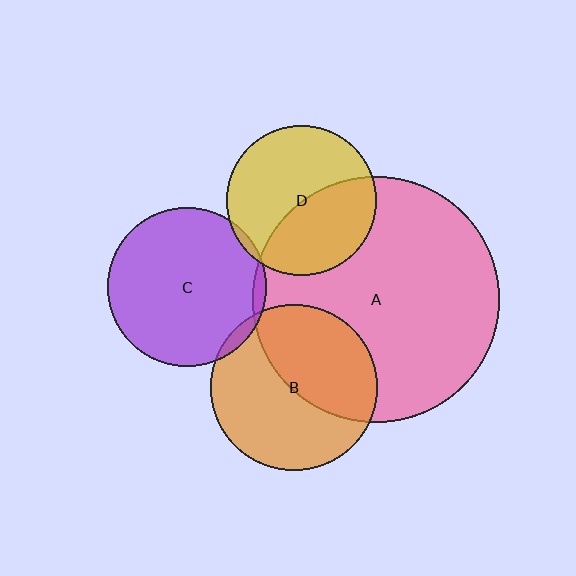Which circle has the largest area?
Circle A (pink).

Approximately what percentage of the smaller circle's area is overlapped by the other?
Approximately 5%.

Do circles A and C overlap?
Yes.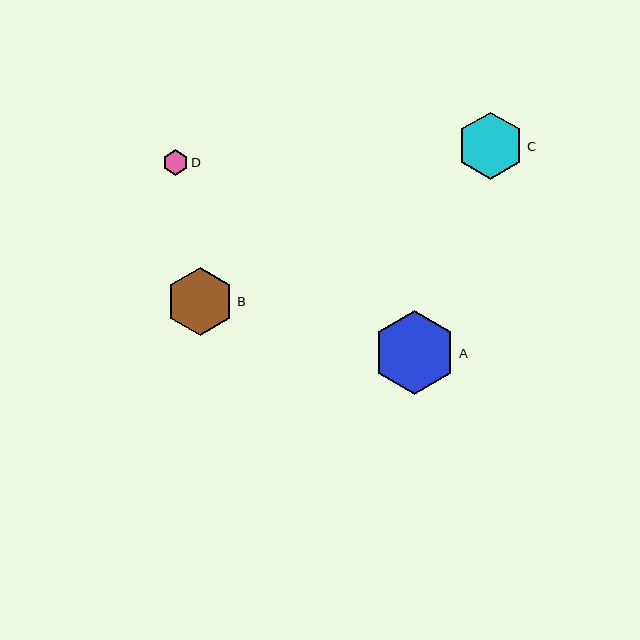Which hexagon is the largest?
Hexagon A is the largest with a size of approximately 84 pixels.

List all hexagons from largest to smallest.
From largest to smallest: A, B, C, D.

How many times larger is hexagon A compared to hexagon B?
Hexagon A is approximately 1.2 times the size of hexagon B.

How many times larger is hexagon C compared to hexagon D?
Hexagon C is approximately 2.6 times the size of hexagon D.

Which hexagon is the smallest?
Hexagon D is the smallest with a size of approximately 25 pixels.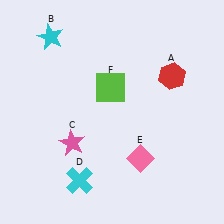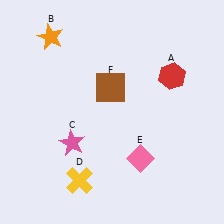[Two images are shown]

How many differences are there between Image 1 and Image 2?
There are 3 differences between the two images.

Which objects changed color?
B changed from cyan to orange. D changed from cyan to yellow. F changed from lime to brown.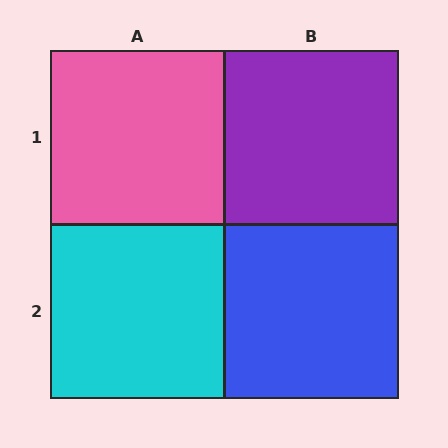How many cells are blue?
1 cell is blue.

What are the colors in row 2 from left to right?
Cyan, blue.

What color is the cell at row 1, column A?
Pink.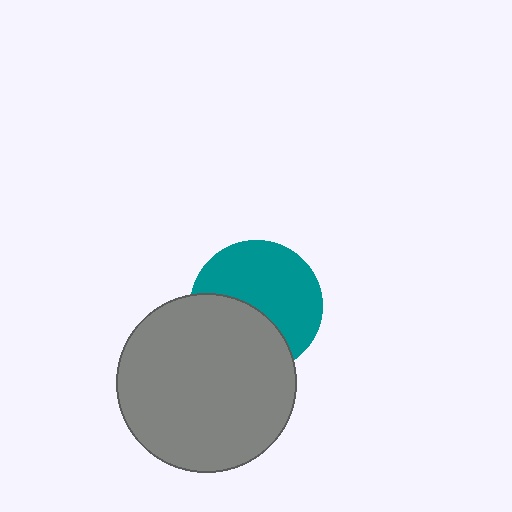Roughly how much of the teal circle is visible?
About half of it is visible (roughly 59%).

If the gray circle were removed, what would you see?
You would see the complete teal circle.